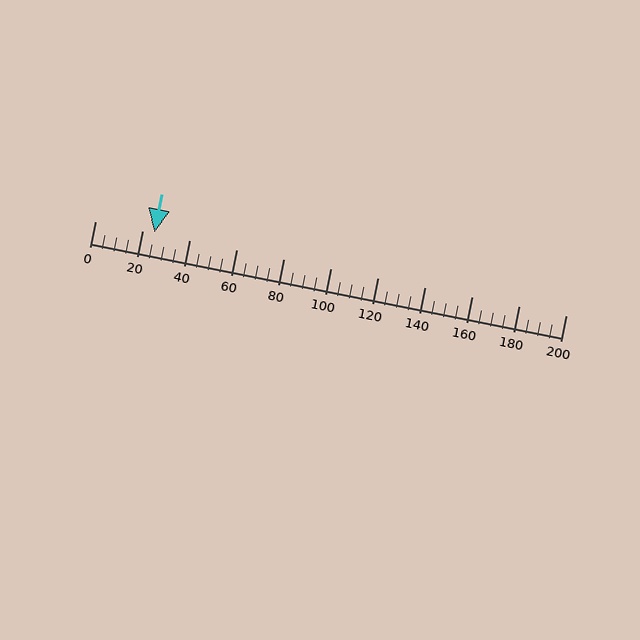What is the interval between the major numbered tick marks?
The major tick marks are spaced 20 units apart.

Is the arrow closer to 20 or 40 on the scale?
The arrow is closer to 20.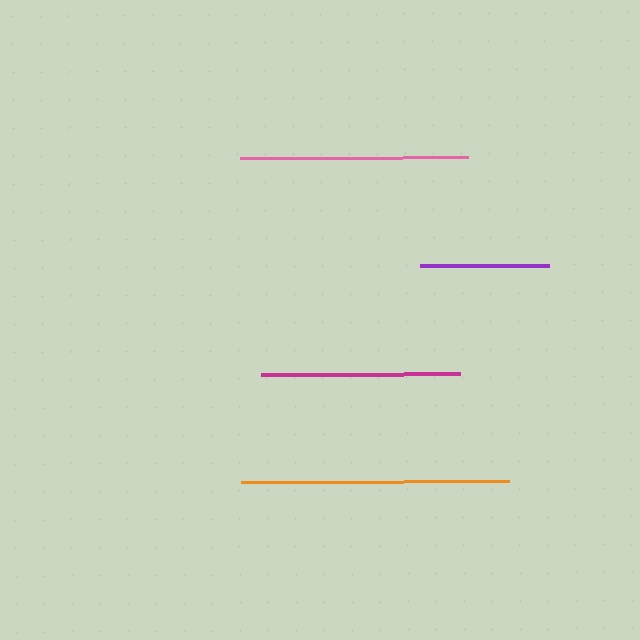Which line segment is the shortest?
The purple line is the shortest at approximately 130 pixels.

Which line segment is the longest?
The orange line is the longest at approximately 268 pixels.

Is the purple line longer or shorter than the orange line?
The orange line is longer than the purple line.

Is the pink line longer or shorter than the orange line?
The orange line is longer than the pink line.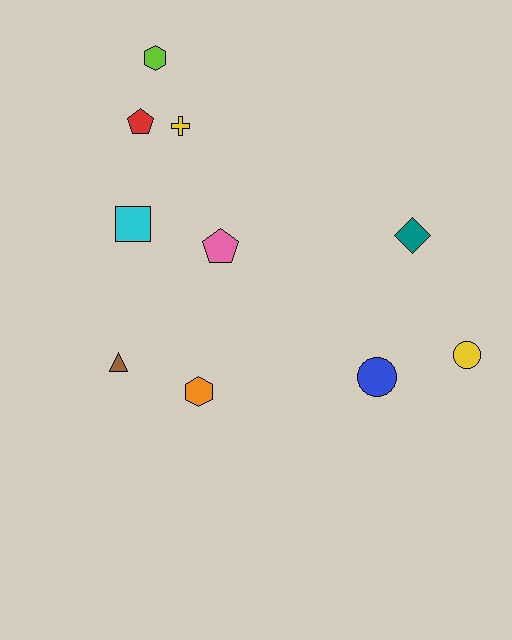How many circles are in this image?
There are 2 circles.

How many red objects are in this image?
There is 1 red object.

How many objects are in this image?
There are 10 objects.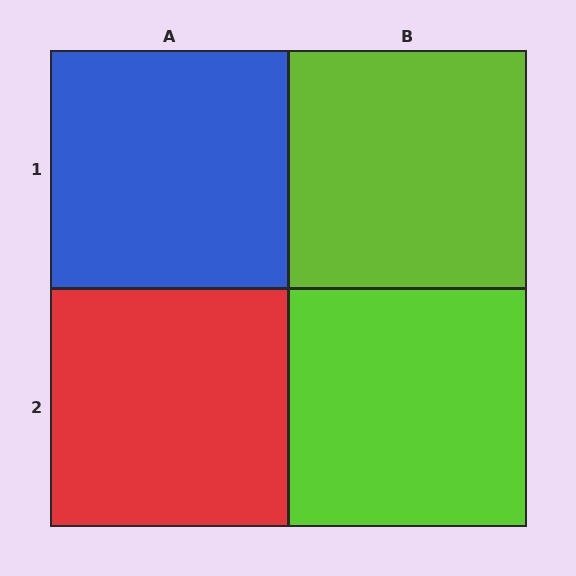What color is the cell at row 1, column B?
Lime.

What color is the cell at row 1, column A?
Blue.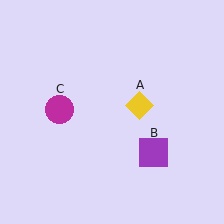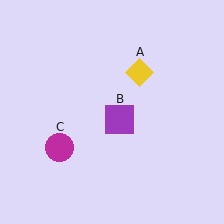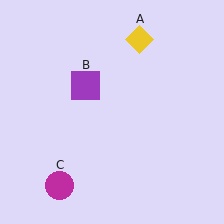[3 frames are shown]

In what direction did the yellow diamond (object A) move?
The yellow diamond (object A) moved up.